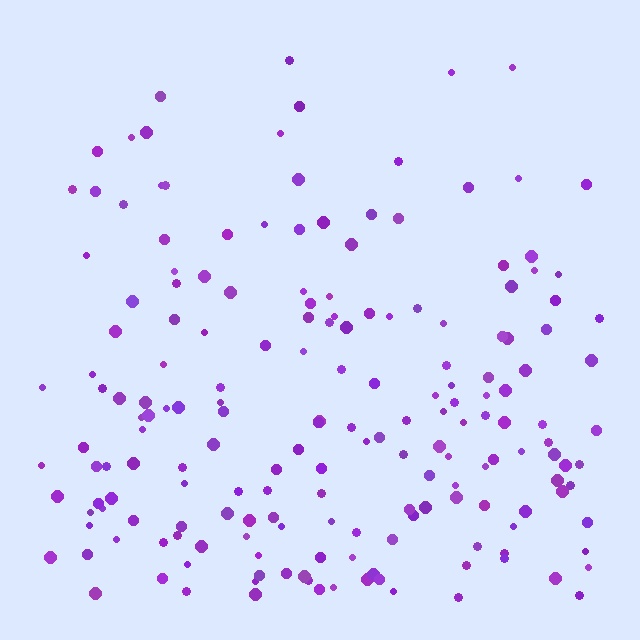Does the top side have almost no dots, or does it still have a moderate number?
Still a moderate number, just noticeably fewer than the bottom.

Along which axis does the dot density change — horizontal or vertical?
Vertical.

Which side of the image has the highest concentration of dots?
The bottom.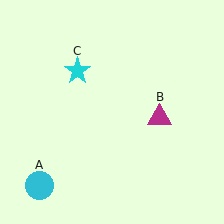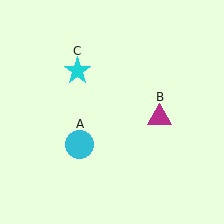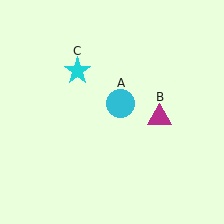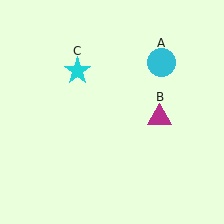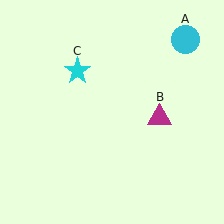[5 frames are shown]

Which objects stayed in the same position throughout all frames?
Magenta triangle (object B) and cyan star (object C) remained stationary.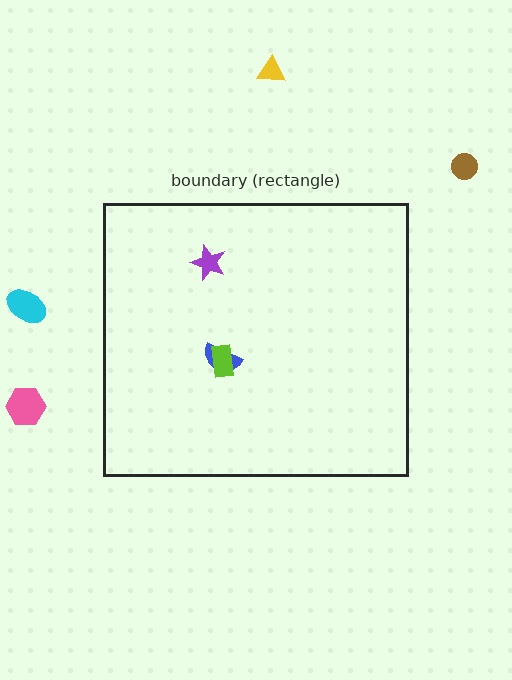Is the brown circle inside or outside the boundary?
Outside.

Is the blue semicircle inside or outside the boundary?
Inside.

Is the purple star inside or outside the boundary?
Inside.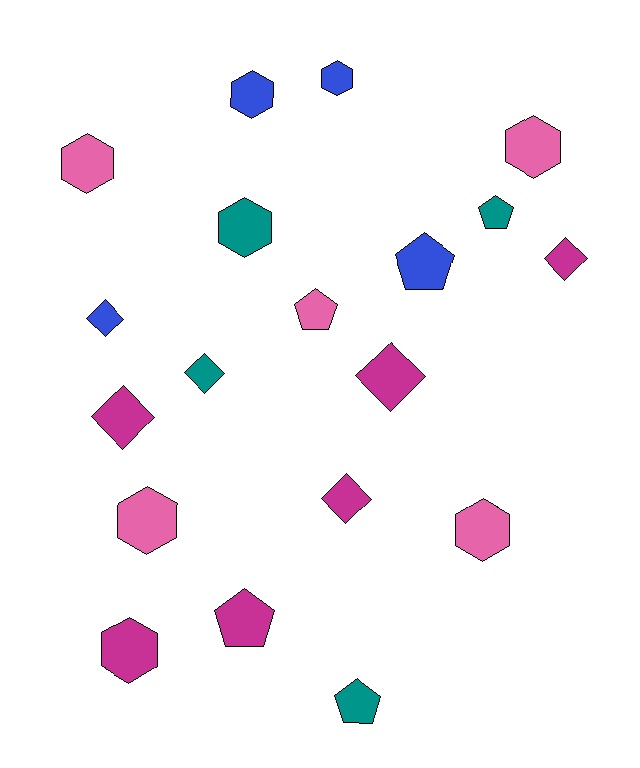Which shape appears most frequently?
Hexagon, with 8 objects.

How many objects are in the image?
There are 19 objects.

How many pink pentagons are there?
There is 1 pink pentagon.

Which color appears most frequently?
Magenta, with 6 objects.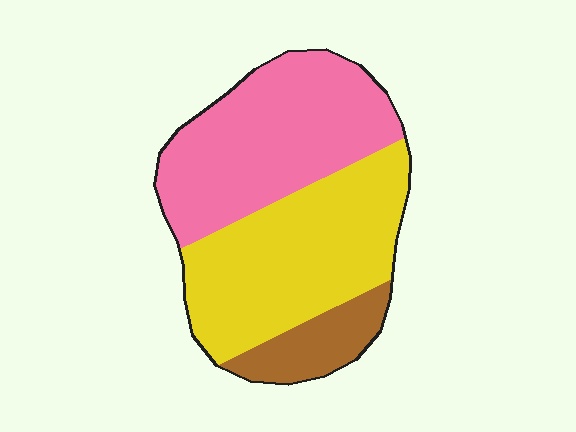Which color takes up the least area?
Brown, at roughly 10%.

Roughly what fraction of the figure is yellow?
Yellow covers about 45% of the figure.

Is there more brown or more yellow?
Yellow.